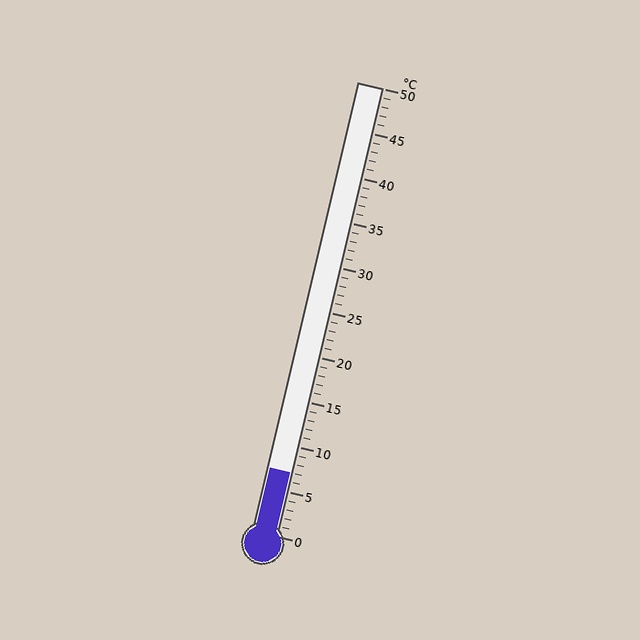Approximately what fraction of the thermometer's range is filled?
The thermometer is filled to approximately 15% of its range.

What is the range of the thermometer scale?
The thermometer scale ranges from 0°C to 50°C.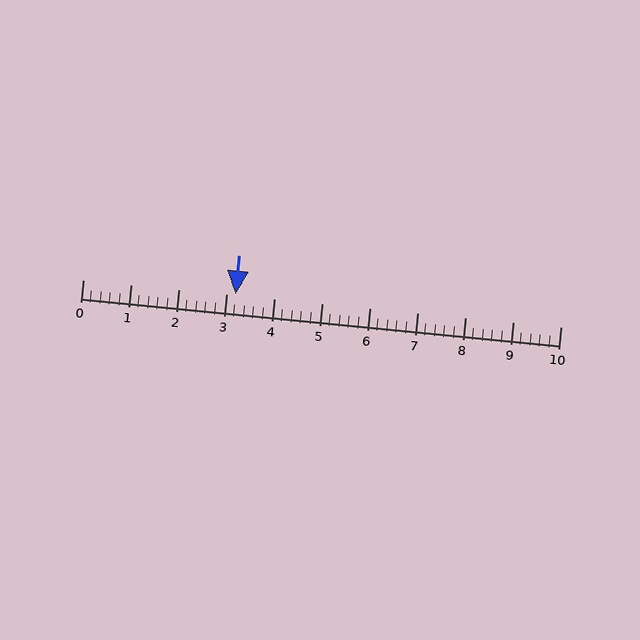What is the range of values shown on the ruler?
The ruler shows values from 0 to 10.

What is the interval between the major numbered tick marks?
The major tick marks are spaced 1 units apart.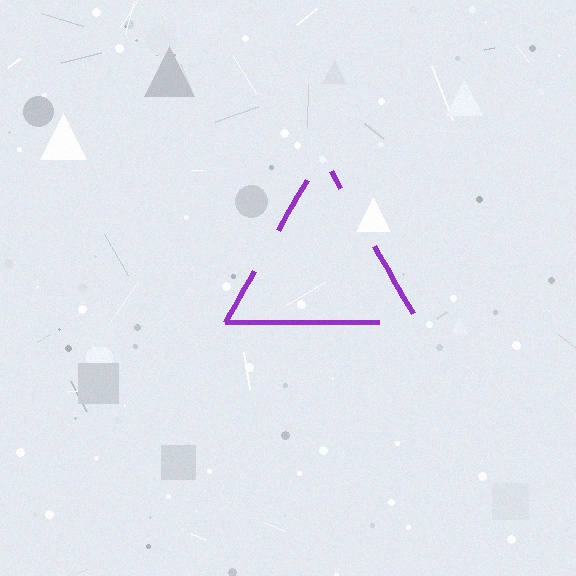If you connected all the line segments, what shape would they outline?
They would outline a triangle.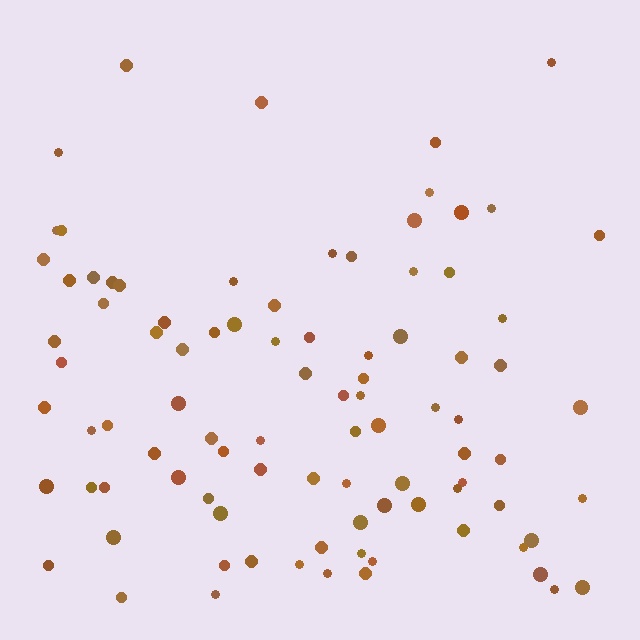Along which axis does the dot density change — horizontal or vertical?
Vertical.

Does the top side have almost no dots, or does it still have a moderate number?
Still a moderate number, just noticeably fewer than the bottom.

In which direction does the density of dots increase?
From top to bottom, with the bottom side densest.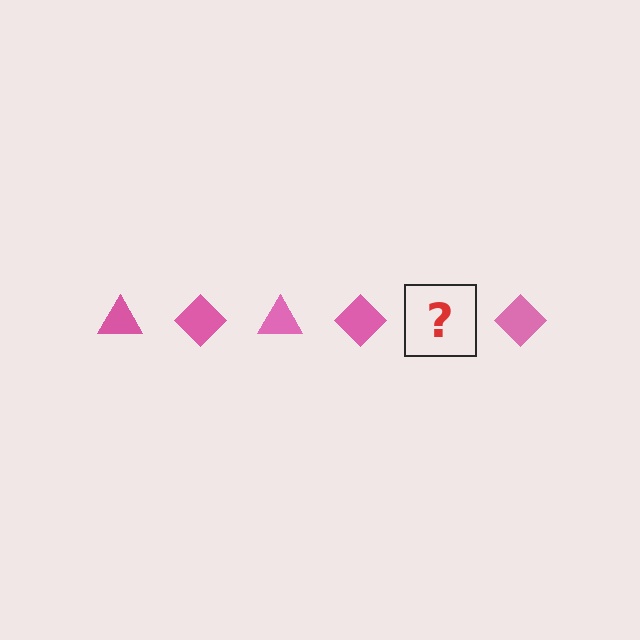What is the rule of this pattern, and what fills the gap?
The rule is that the pattern cycles through triangle, diamond shapes in pink. The gap should be filled with a pink triangle.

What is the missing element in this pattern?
The missing element is a pink triangle.